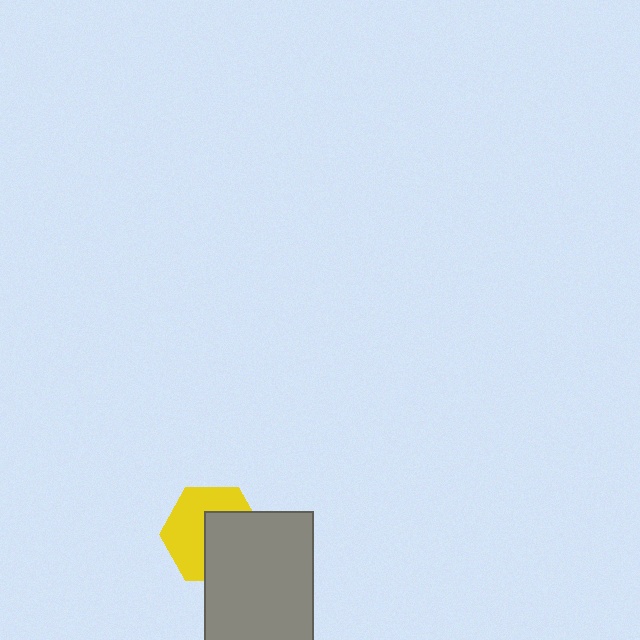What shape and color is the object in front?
The object in front is a gray rectangle.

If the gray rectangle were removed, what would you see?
You would see the complete yellow hexagon.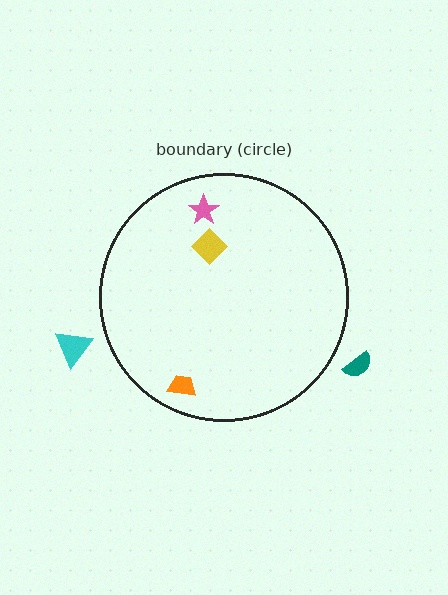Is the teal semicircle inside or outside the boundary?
Outside.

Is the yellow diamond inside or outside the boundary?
Inside.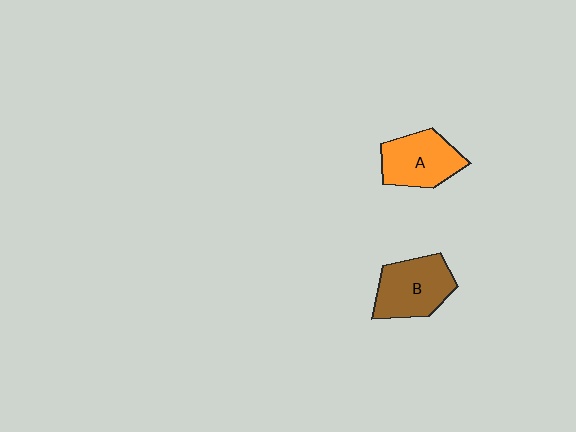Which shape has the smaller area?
Shape A (orange).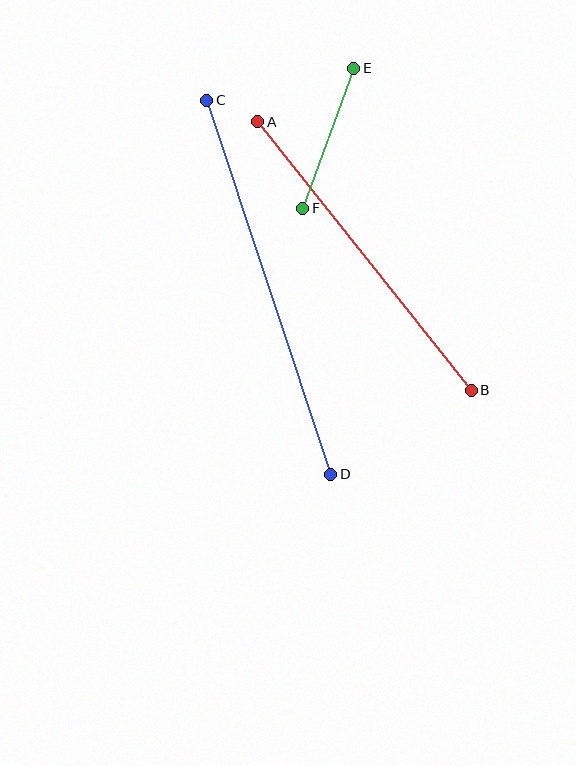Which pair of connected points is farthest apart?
Points C and D are farthest apart.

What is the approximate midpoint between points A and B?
The midpoint is at approximately (365, 256) pixels.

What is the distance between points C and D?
The distance is approximately 394 pixels.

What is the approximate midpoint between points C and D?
The midpoint is at approximately (269, 287) pixels.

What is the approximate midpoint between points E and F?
The midpoint is at approximately (328, 138) pixels.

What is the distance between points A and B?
The distance is approximately 343 pixels.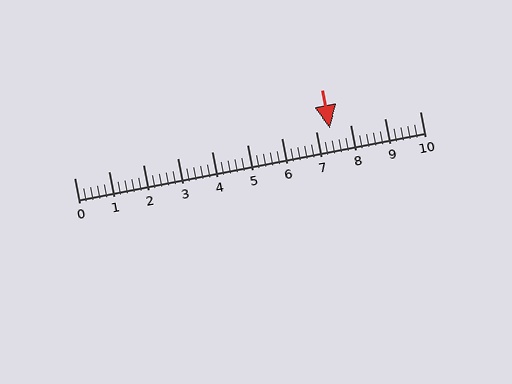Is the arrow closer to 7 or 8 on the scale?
The arrow is closer to 7.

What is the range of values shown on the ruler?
The ruler shows values from 0 to 10.